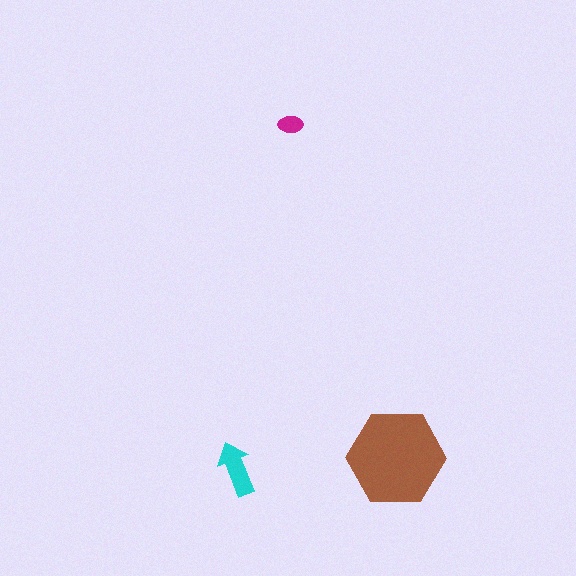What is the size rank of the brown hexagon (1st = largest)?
1st.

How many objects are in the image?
There are 3 objects in the image.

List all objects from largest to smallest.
The brown hexagon, the cyan arrow, the magenta ellipse.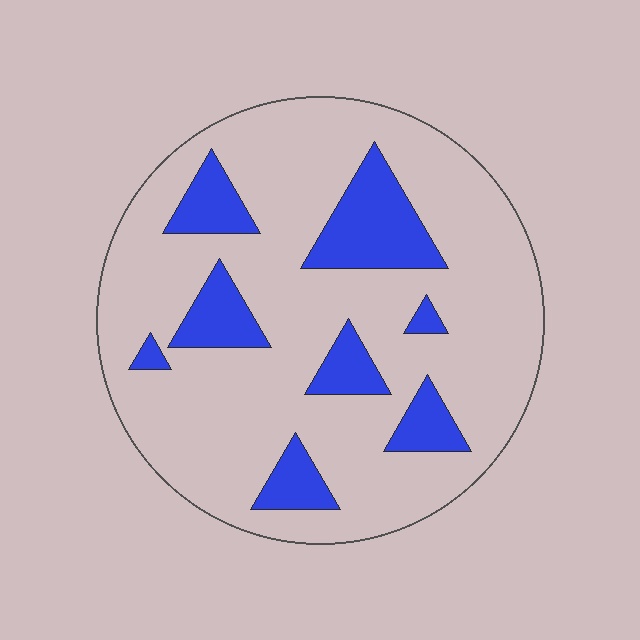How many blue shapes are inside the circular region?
8.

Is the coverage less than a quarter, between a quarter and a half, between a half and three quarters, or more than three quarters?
Less than a quarter.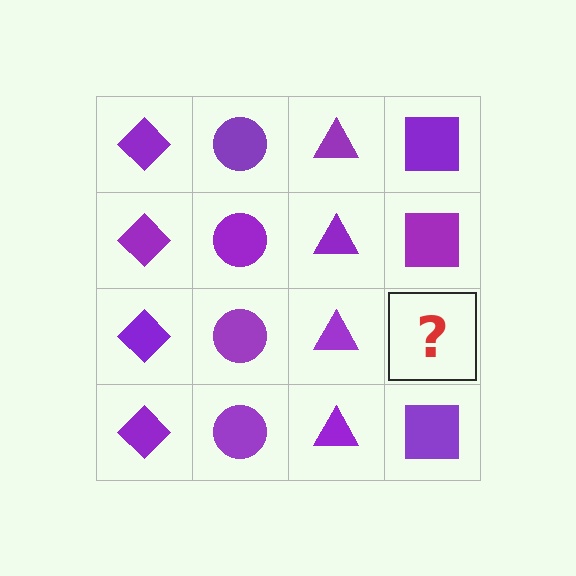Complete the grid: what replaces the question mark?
The question mark should be replaced with a purple square.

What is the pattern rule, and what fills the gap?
The rule is that each column has a consistent shape. The gap should be filled with a purple square.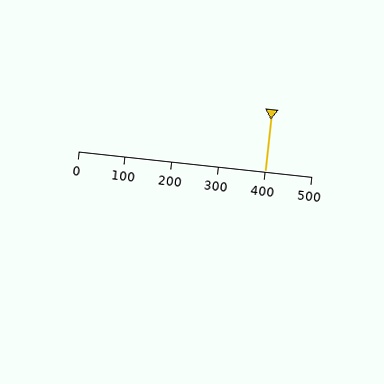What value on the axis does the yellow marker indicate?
The marker indicates approximately 400.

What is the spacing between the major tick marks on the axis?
The major ticks are spaced 100 apart.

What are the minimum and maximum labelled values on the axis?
The axis runs from 0 to 500.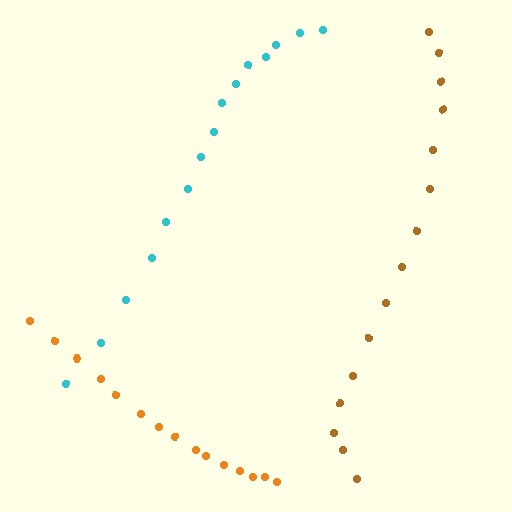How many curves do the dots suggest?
There are 3 distinct paths.